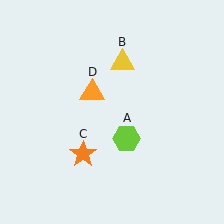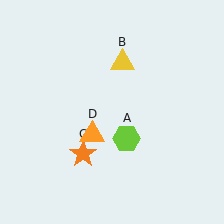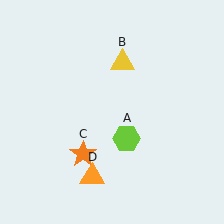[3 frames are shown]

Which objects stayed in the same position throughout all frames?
Lime hexagon (object A) and yellow triangle (object B) and orange star (object C) remained stationary.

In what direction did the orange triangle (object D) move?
The orange triangle (object D) moved down.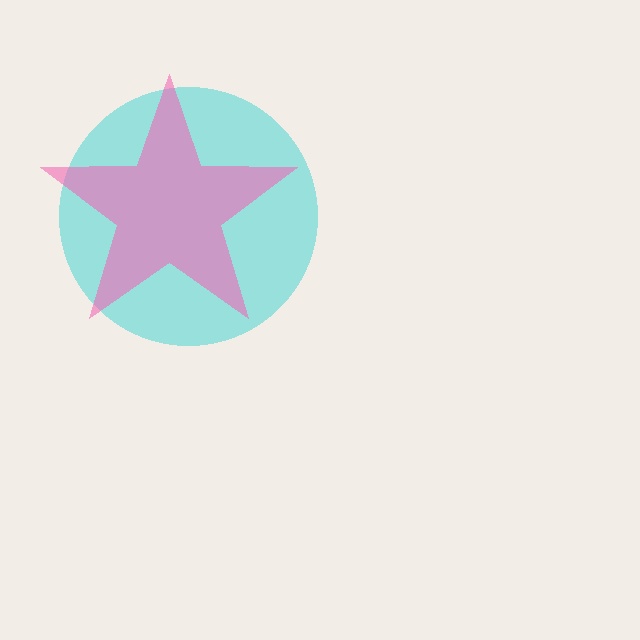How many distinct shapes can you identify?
There are 2 distinct shapes: a cyan circle, a pink star.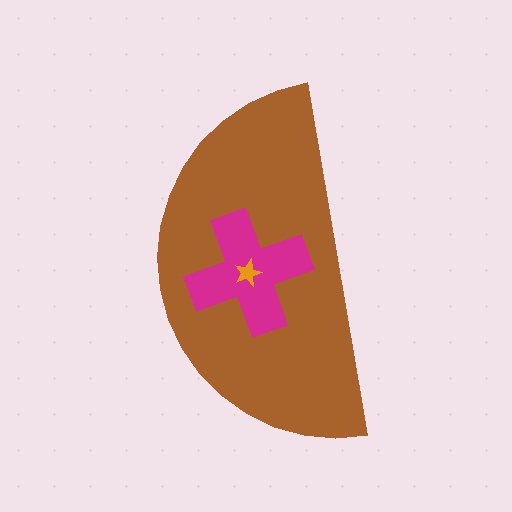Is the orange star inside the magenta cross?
Yes.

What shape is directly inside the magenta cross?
The orange star.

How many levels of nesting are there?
3.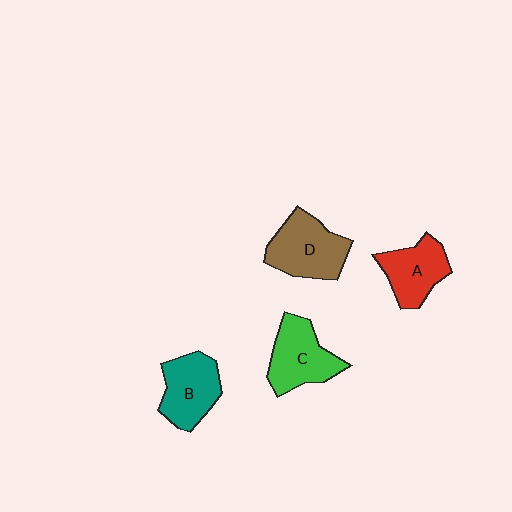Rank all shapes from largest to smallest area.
From largest to smallest: D (brown), C (green), B (teal), A (red).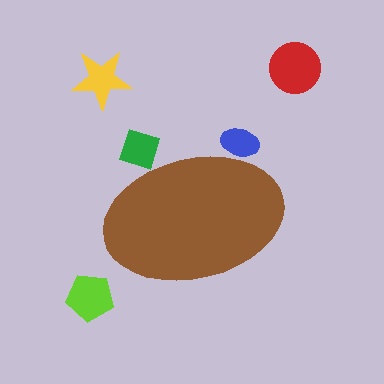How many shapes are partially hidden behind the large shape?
2 shapes are partially hidden.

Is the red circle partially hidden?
No, the red circle is fully visible.